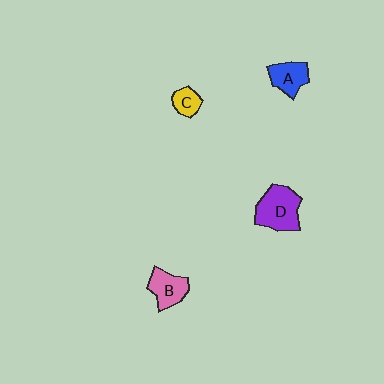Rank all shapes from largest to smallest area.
From largest to smallest: D (purple), B (pink), A (blue), C (yellow).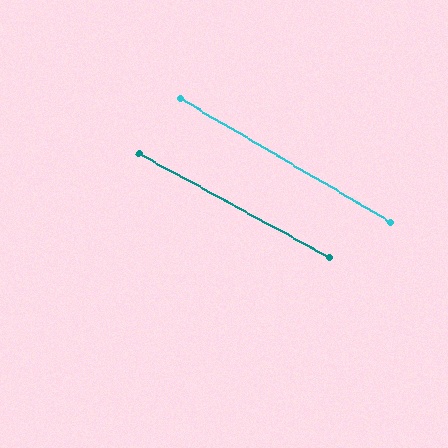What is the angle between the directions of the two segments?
Approximately 2 degrees.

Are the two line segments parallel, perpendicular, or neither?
Parallel — their directions differ by only 1.7°.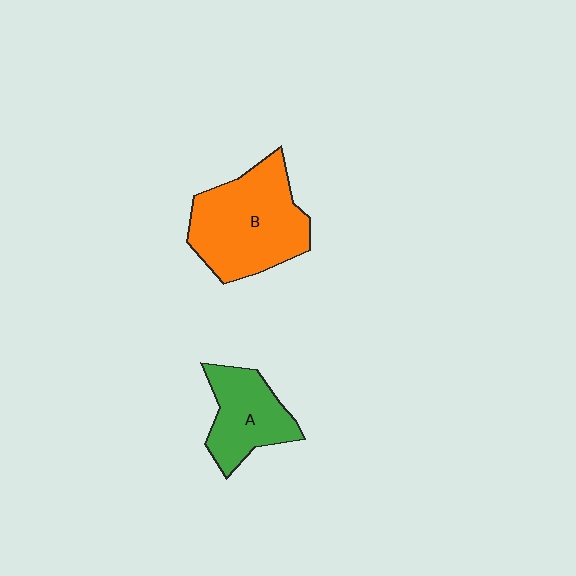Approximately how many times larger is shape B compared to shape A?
Approximately 1.6 times.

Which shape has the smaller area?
Shape A (green).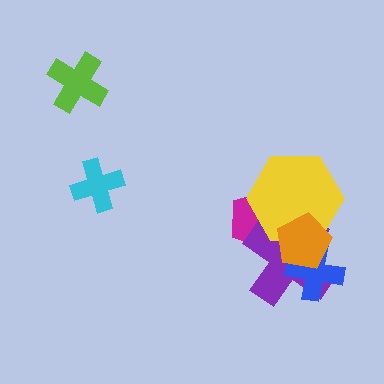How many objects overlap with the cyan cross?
0 objects overlap with the cyan cross.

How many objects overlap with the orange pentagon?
4 objects overlap with the orange pentagon.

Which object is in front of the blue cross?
The orange pentagon is in front of the blue cross.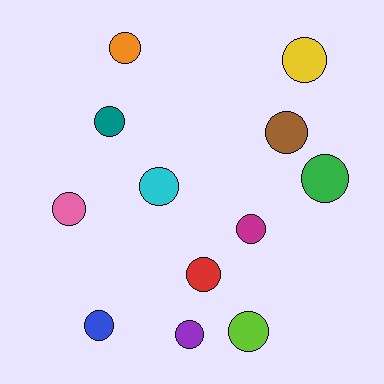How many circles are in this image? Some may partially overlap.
There are 12 circles.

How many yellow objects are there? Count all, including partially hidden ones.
There is 1 yellow object.